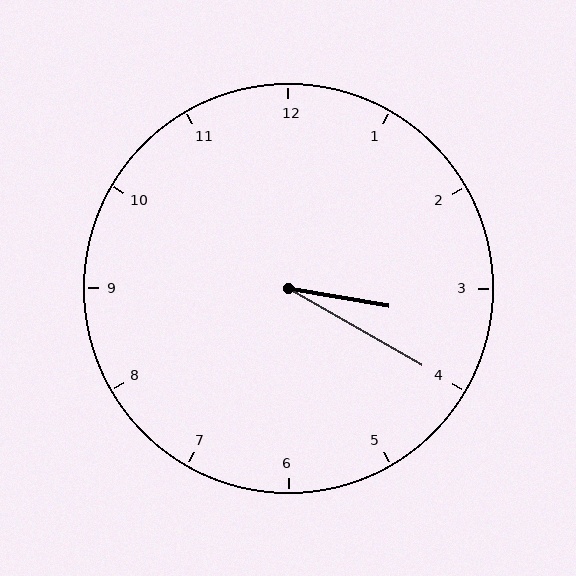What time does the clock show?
3:20.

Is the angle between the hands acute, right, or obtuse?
It is acute.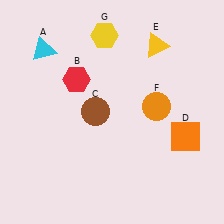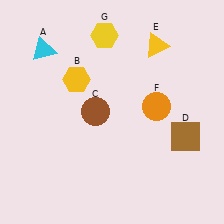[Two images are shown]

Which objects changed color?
B changed from red to yellow. D changed from orange to brown.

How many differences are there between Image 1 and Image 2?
There are 2 differences between the two images.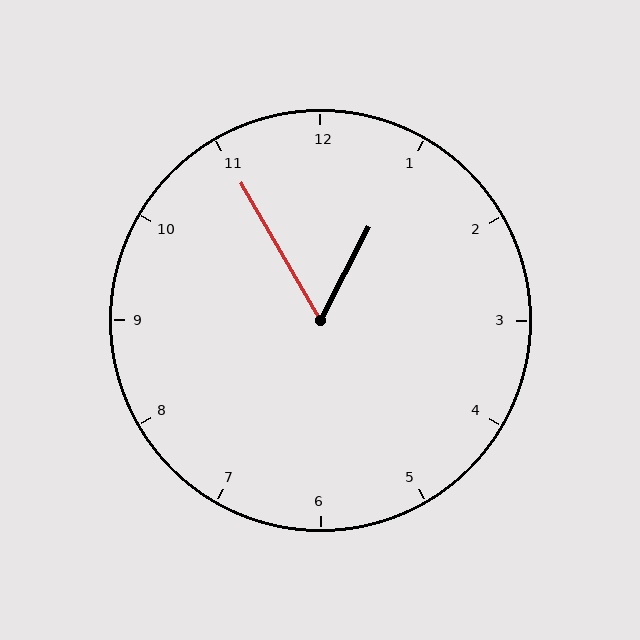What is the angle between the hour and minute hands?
Approximately 58 degrees.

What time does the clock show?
12:55.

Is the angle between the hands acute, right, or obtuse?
It is acute.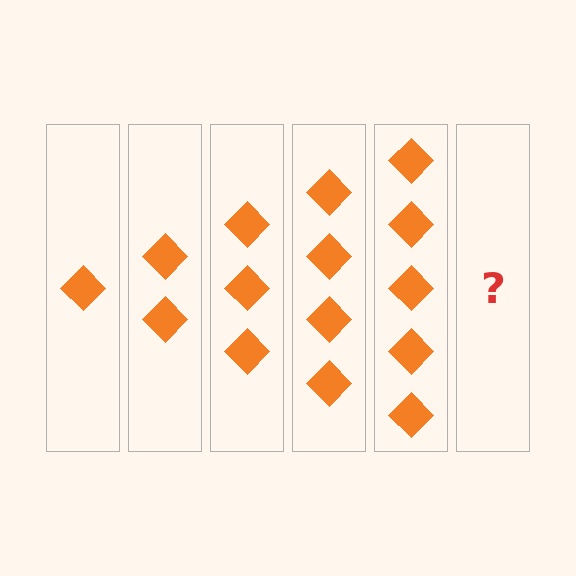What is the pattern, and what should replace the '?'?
The pattern is that each step adds one more diamond. The '?' should be 6 diamonds.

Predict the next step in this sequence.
The next step is 6 diamonds.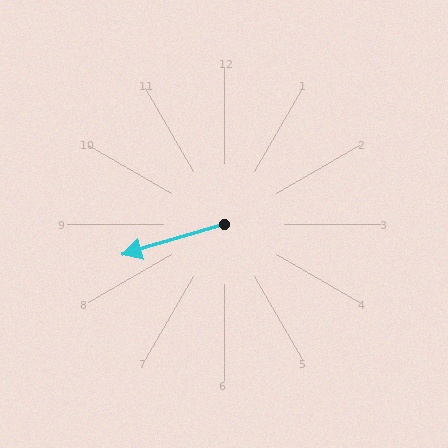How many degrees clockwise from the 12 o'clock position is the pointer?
Approximately 254 degrees.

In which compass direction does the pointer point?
West.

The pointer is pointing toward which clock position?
Roughly 8 o'clock.